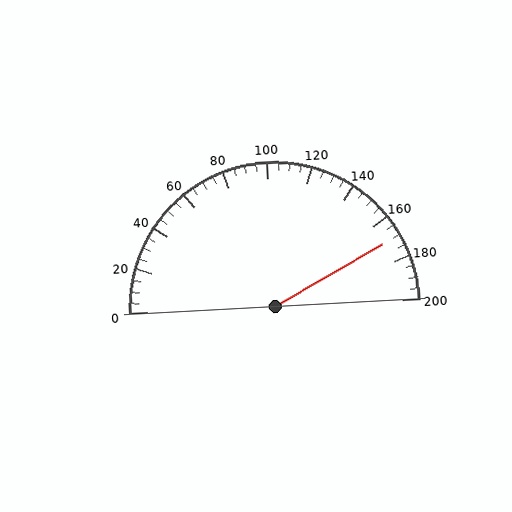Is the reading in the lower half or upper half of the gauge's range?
The reading is in the upper half of the range (0 to 200).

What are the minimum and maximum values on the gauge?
The gauge ranges from 0 to 200.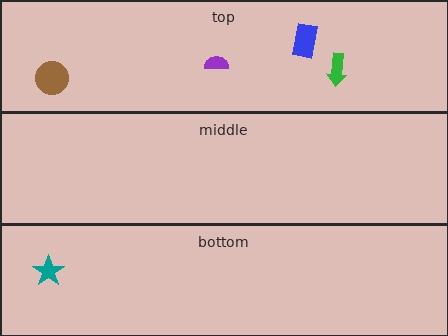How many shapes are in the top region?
4.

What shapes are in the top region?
The green arrow, the brown circle, the blue rectangle, the purple semicircle.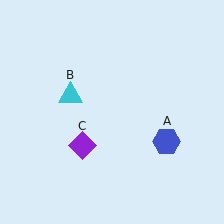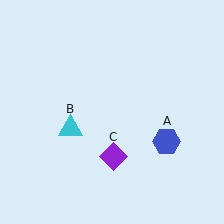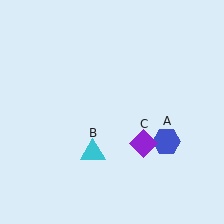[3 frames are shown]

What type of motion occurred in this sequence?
The cyan triangle (object B), purple diamond (object C) rotated counterclockwise around the center of the scene.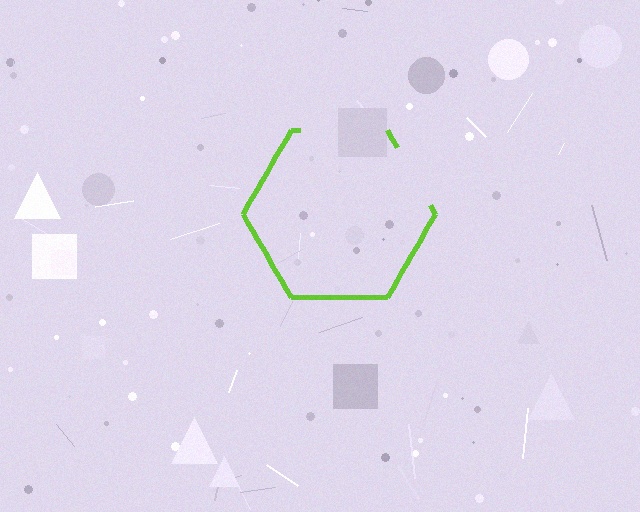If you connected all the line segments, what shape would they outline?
They would outline a hexagon.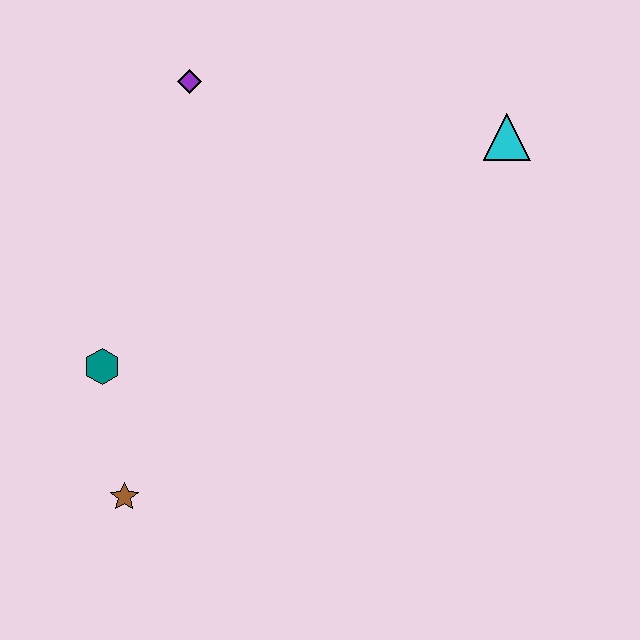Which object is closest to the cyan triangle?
The purple diamond is closest to the cyan triangle.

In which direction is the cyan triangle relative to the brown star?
The cyan triangle is to the right of the brown star.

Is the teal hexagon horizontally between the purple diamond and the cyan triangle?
No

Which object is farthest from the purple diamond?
The brown star is farthest from the purple diamond.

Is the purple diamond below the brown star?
No